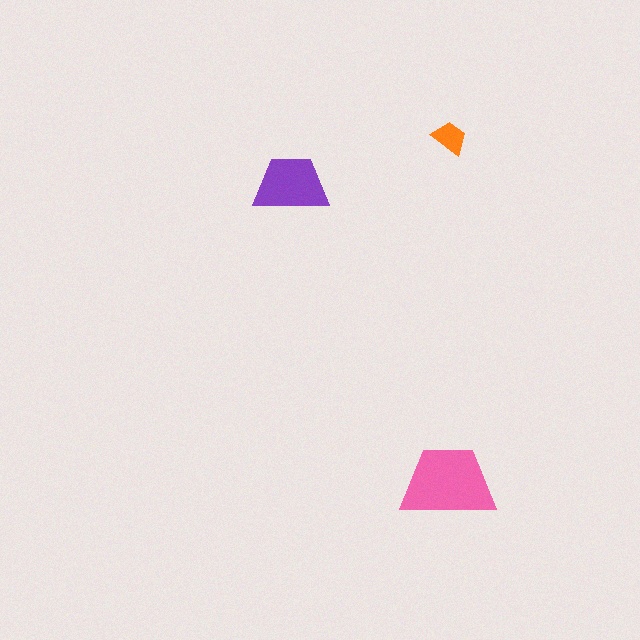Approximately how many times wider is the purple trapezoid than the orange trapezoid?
About 2 times wider.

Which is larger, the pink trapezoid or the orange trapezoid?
The pink one.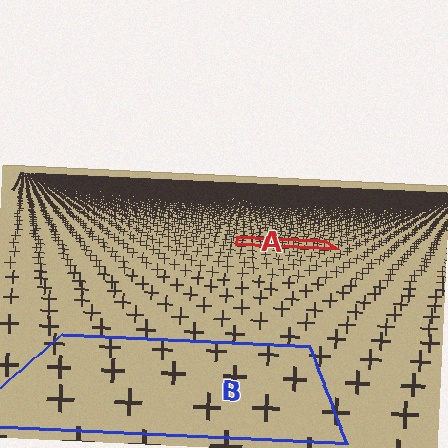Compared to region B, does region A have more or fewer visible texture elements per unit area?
Region A has more texture elements per unit area — they are packed more densely because it is farther away.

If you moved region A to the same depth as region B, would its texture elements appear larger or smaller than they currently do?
They would appear larger. At a closer depth, the same texture elements are projected at a bigger on-screen size.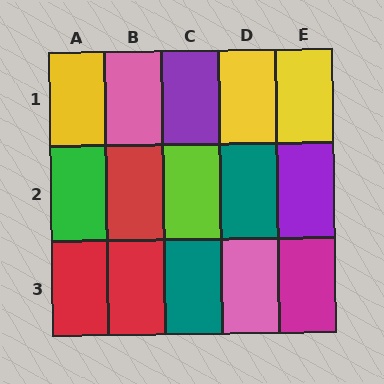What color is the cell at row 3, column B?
Red.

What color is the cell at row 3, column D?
Pink.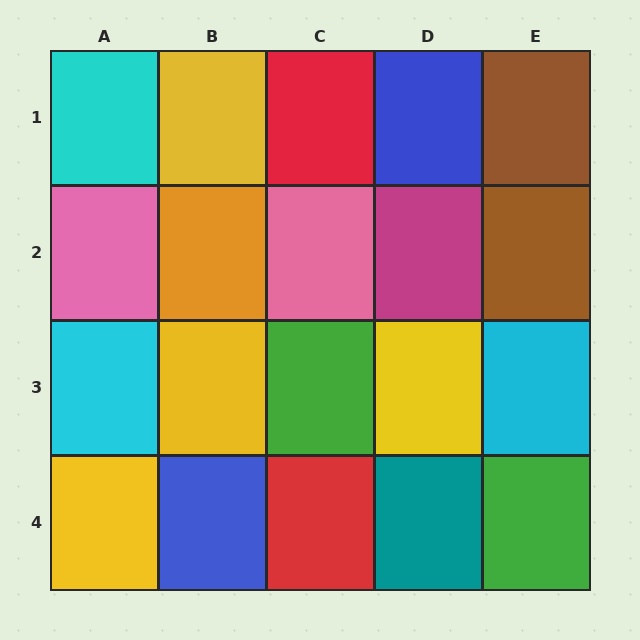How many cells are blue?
2 cells are blue.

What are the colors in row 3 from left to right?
Cyan, yellow, green, yellow, cyan.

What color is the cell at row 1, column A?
Cyan.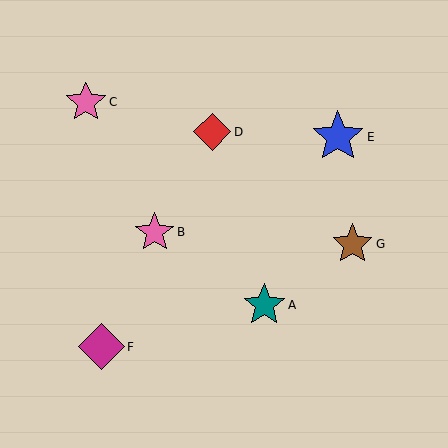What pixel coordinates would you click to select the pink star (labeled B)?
Click at (155, 232) to select the pink star B.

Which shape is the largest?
The blue star (labeled E) is the largest.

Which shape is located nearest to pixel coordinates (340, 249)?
The brown star (labeled G) at (352, 244) is nearest to that location.